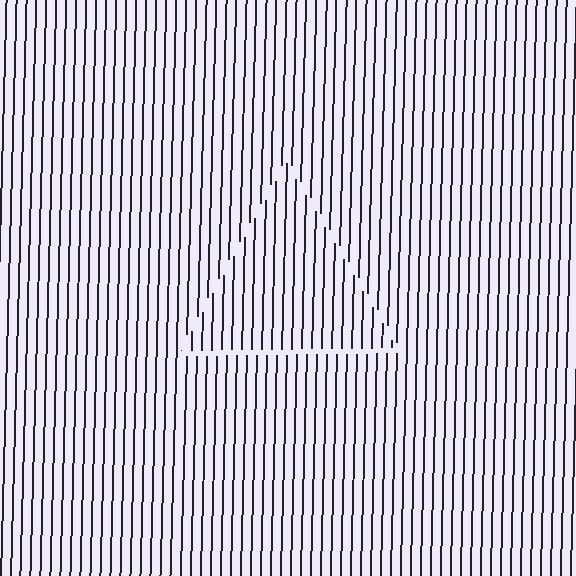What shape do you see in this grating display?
An illusory triangle. The interior of the shape contains the same grating, shifted by half a period — the contour is defined by the phase discontinuity where line-ends from the inner and outer gratings abut.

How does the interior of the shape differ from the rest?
The interior of the shape contains the same grating, shifted by half a period — the contour is defined by the phase discontinuity where line-ends from the inner and outer gratings abut.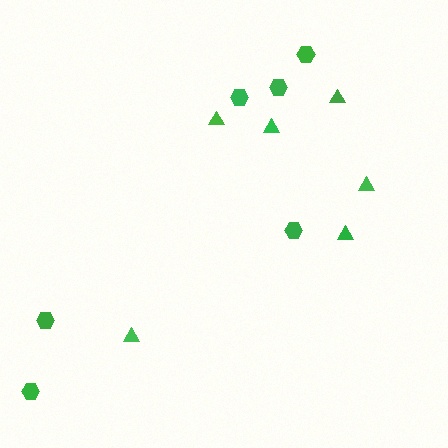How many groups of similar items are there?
There are 2 groups: one group of triangles (6) and one group of hexagons (6).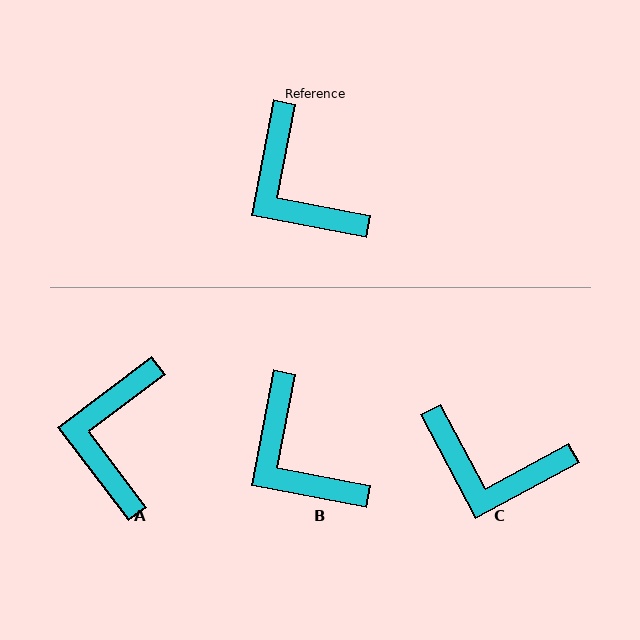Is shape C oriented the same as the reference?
No, it is off by about 39 degrees.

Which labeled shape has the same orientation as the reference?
B.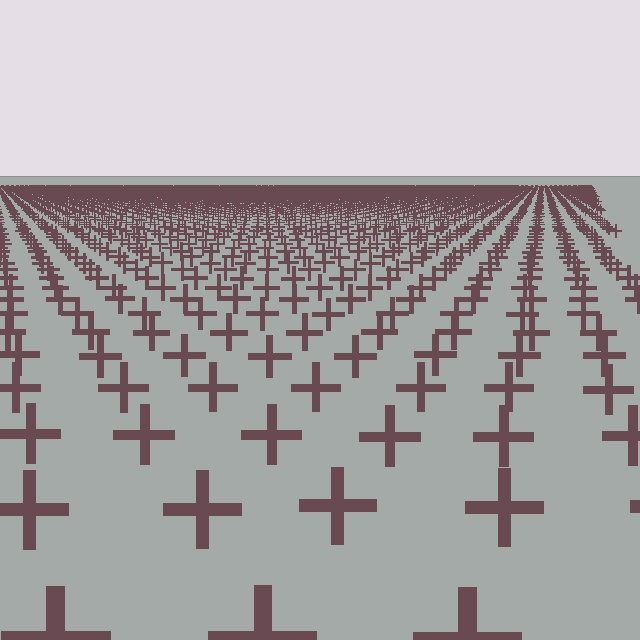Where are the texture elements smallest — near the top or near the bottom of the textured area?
Near the top.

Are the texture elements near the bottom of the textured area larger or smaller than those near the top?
Larger. Near the bottom, elements are closer to the viewer and appear at a bigger on-screen size.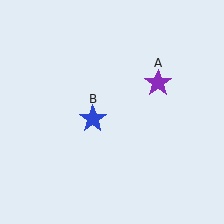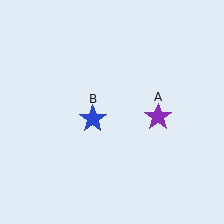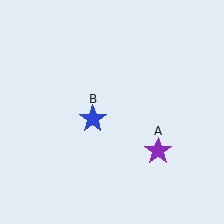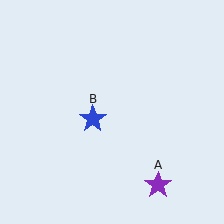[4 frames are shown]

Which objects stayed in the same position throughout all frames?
Blue star (object B) remained stationary.